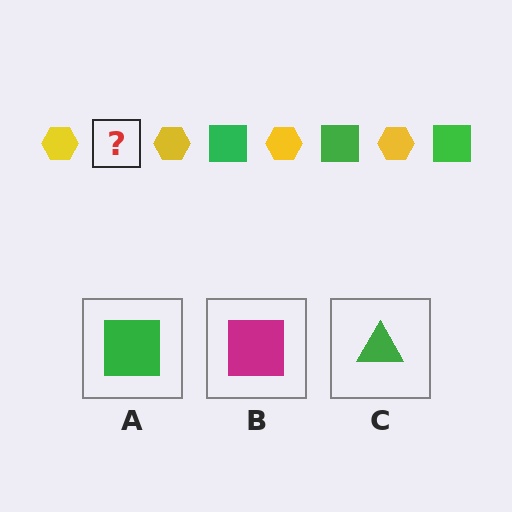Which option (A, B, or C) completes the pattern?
A.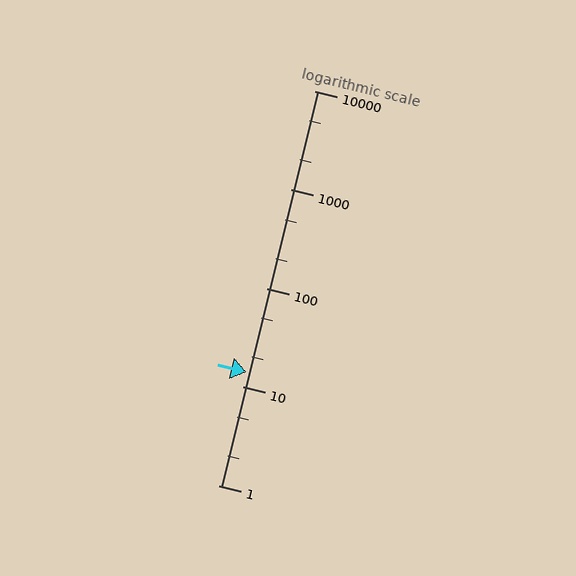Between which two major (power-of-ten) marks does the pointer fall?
The pointer is between 10 and 100.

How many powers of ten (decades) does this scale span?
The scale spans 4 decades, from 1 to 10000.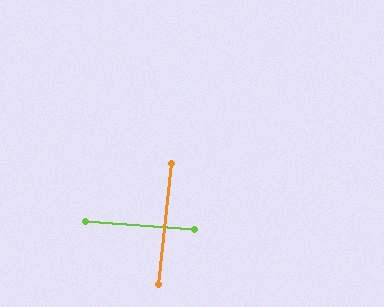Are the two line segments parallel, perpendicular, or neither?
Perpendicular — they meet at approximately 88°.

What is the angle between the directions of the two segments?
Approximately 88 degrees.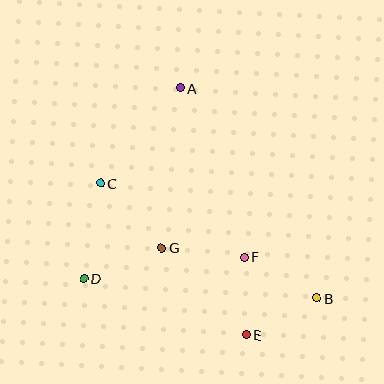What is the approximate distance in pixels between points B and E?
The distance between B and E is approximately 79 pixels.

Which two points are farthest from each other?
Points A and E are farthest from each other.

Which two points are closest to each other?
Points E and F are closest to each other.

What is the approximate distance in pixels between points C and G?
The distance between C and G is approximately 89 pixels.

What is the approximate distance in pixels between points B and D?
The distance between B and D is approximately 234 pixels.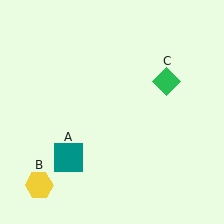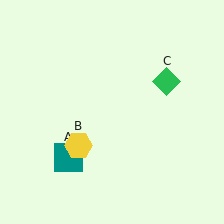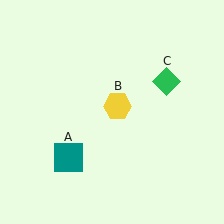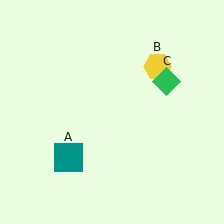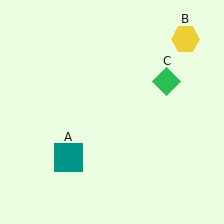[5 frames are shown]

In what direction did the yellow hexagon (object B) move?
The yellow hexagon (object B) moved up and to the right.